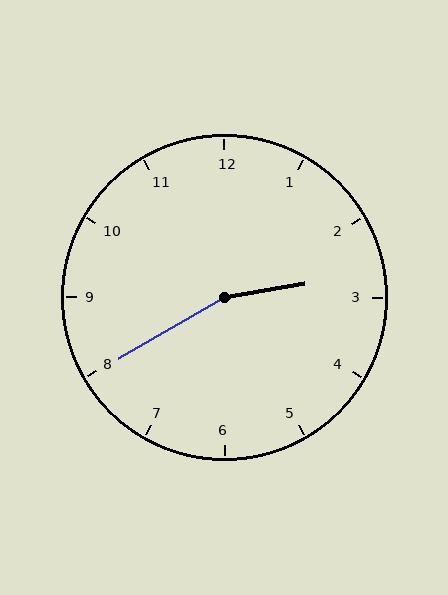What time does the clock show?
2:40.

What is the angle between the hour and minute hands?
Approximately 160 degrees.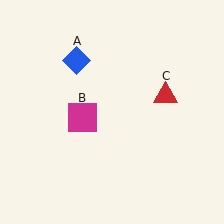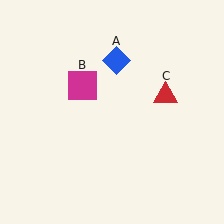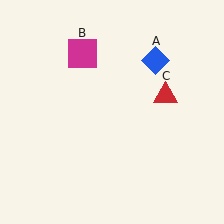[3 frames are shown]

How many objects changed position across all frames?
2 objects changed position: blue diamond (object A), magenta square (object B).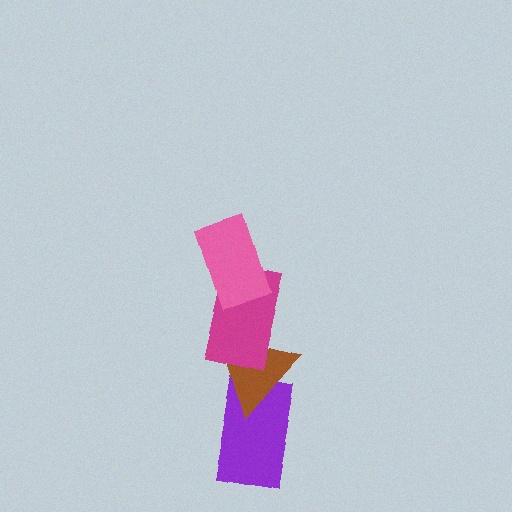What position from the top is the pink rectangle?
The pink rectangle is 1st from the top.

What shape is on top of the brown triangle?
The magenta rectangle is on top of the brown triangle.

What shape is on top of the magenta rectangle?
The pink rectangle is on top of the magenta rectangle.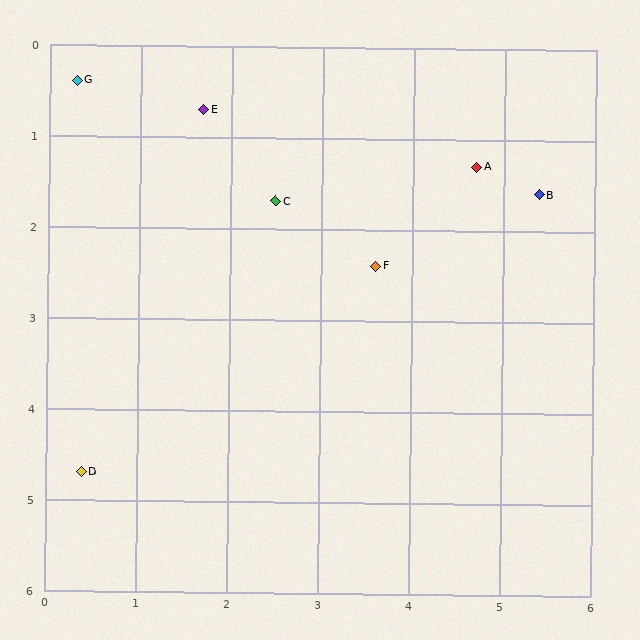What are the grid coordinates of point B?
Point B is at approximately (5.4, 1.6).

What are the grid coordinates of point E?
Point E is at approximately (1.7, 0.7).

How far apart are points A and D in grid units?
Points A and D are about 5.5 grid units apart.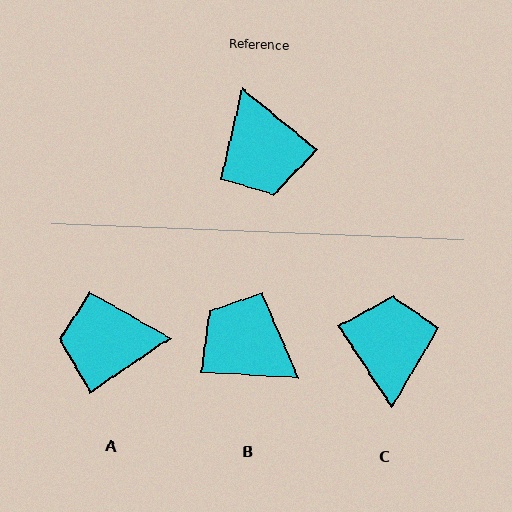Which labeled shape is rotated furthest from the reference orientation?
C, about 163 degrees away.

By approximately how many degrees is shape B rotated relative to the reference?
Approximately 144 degrees clockwise.